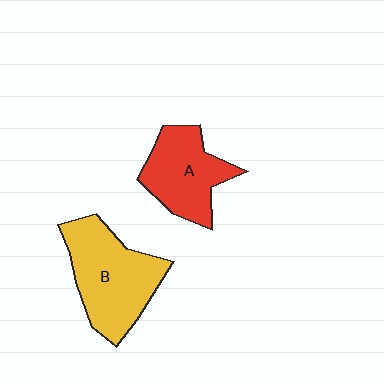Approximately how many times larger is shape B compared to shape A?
Approximately 1.3 times.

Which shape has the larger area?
Shape B (yellow).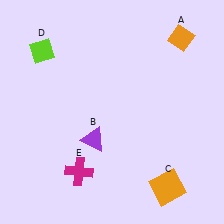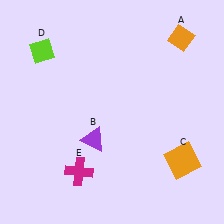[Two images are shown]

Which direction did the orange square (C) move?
The orange square (C) moved up.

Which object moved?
The orange square (C) moved up.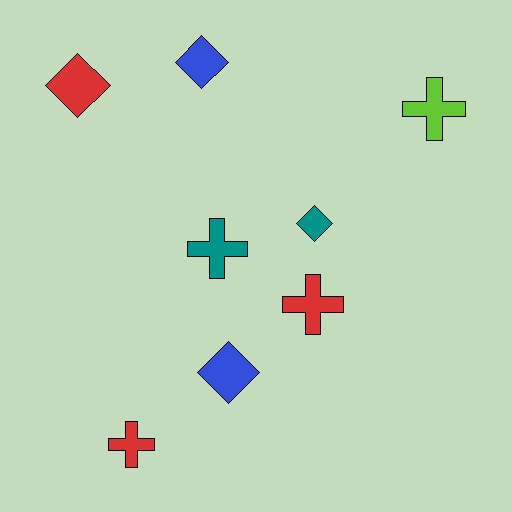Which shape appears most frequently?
Cross, with 4 objects.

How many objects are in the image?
There are 8 objects.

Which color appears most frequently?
Red, with 3 objects.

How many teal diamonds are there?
There is 1 teal diamond.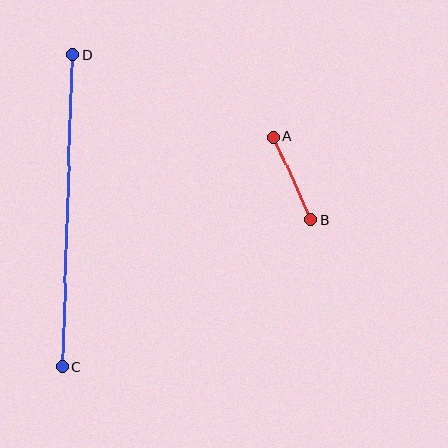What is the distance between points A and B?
The distance is approximately 91 pixels.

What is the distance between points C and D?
The distance is approximately 313 pixels.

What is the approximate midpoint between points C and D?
The midpoint is at approximately (67, 211) pixels.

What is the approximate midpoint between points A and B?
The midpoint is at approximately (292, 178) pixels.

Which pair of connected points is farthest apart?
Points C and D are farthest apart.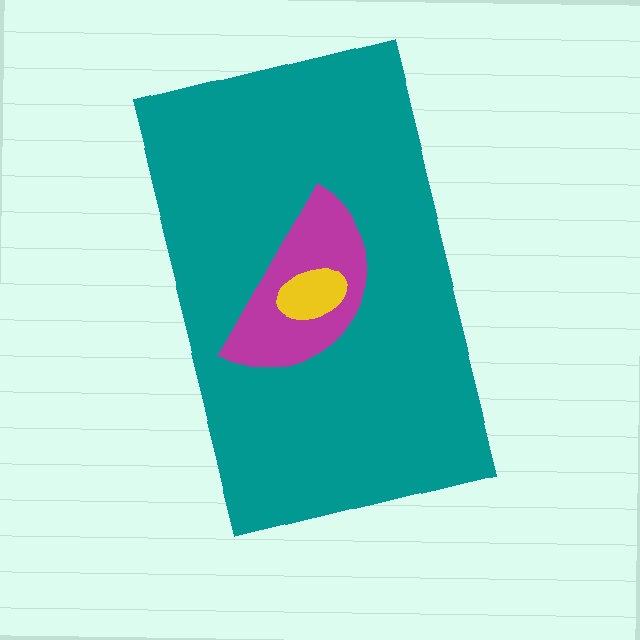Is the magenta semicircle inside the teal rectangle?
Yes.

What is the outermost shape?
The teal rectangle.